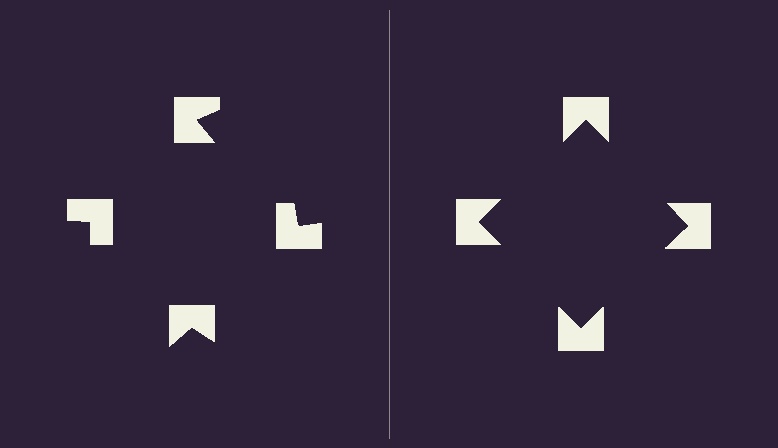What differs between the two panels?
The notched squares are positioned identically on both sides; only the wedge orientations differ. On the right they align to a square; on the left they are misaligned.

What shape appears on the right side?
An illusory square.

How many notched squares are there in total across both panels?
8 — 4 on each side.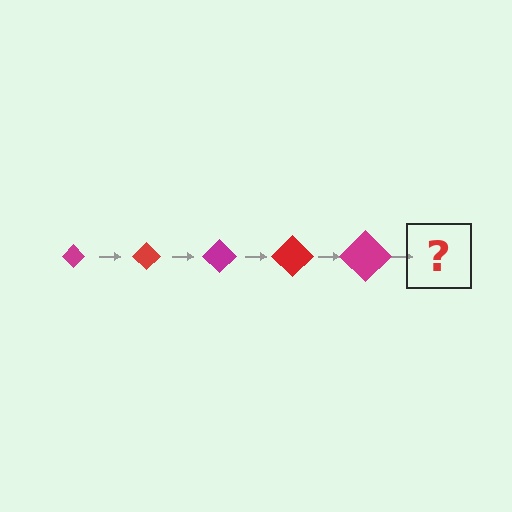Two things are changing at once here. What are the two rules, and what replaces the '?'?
The two rules are that the diamond grows larger each step and the color cycles through magenta and red. The '?' should be a red diamond, larger than the previous one.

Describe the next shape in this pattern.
It should be a red diamond, larger than the previous one.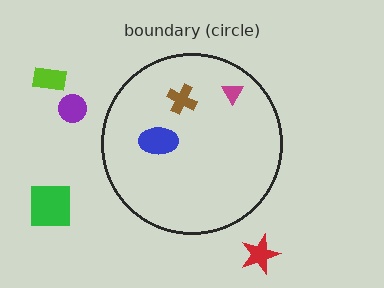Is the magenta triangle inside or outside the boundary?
Inside.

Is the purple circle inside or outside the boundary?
Outside.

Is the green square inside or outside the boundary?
Outside.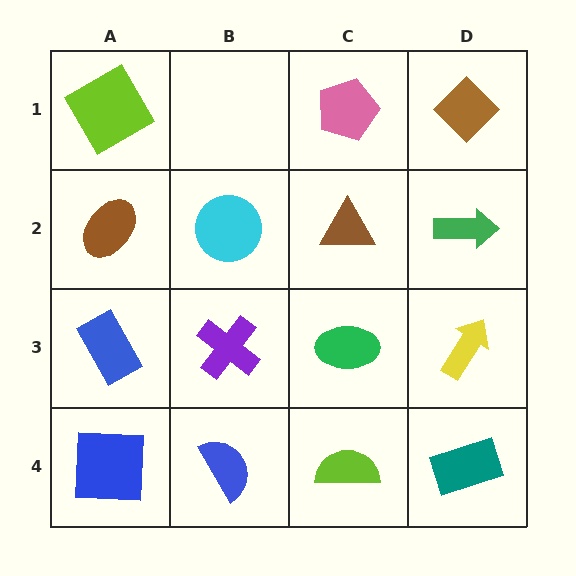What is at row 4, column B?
A blue semicircle.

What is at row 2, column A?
A brown ellipse.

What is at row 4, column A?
A blue square.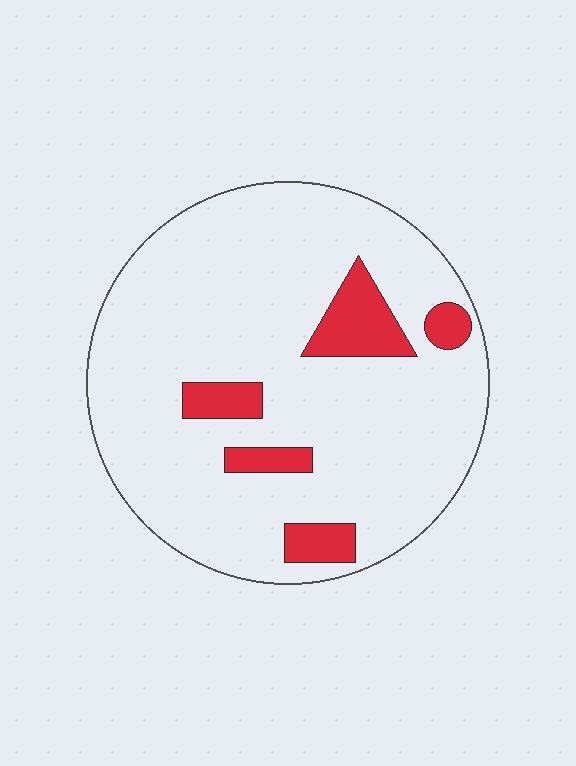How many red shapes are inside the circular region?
5.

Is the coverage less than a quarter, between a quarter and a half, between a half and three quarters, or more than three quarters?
Less than a quarter.